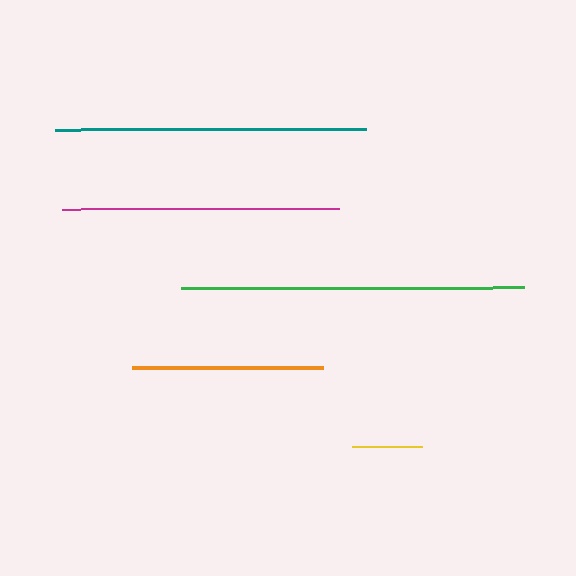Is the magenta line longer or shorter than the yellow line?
The magenta line is longer than the yellow line.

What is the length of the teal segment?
The teal segment is approximately 311 pixels long.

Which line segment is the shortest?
The yellow line is the shortest at approximately 70 pixels.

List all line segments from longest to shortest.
From longest to shortest: green, teal, magenta, orange, yellow.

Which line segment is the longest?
The green line is the longest at approximately 343 pixels.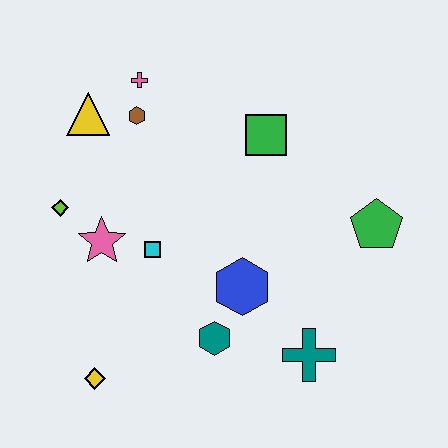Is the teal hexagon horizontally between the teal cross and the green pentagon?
No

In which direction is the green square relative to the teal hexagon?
The green square is above the teal hexagon.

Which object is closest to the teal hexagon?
The blue hexagon is closest to the teal hexagon.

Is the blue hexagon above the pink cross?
No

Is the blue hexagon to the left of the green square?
Yes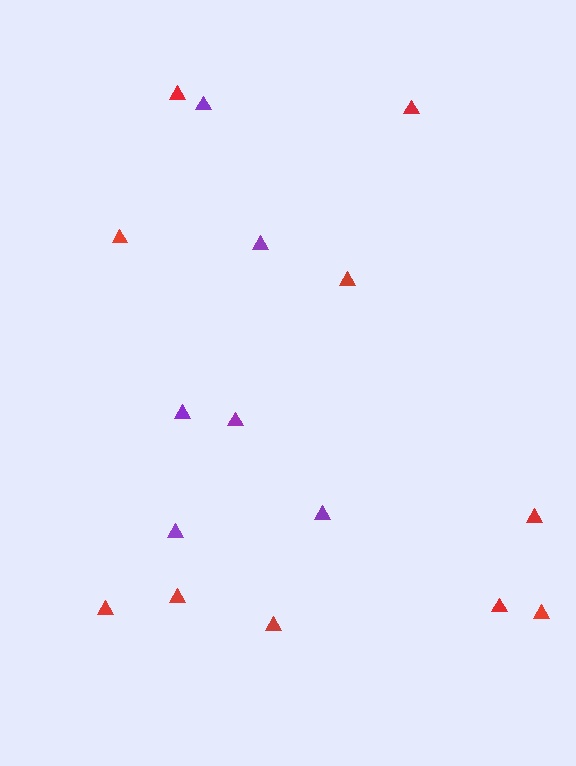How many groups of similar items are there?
There are 2 groups: one group of purple triangles (6) and one group of red triangles (10).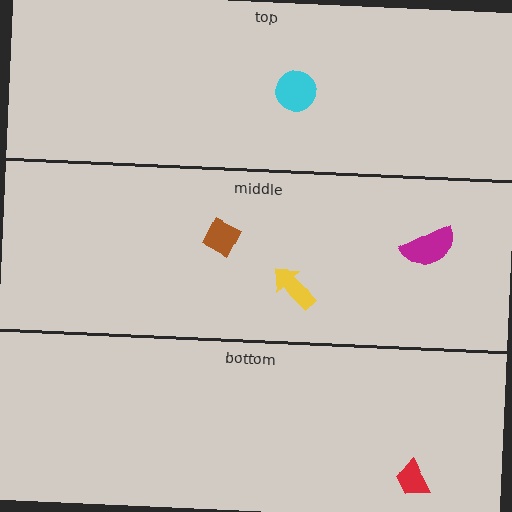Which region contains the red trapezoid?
The bottom region.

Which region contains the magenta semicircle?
The middle region.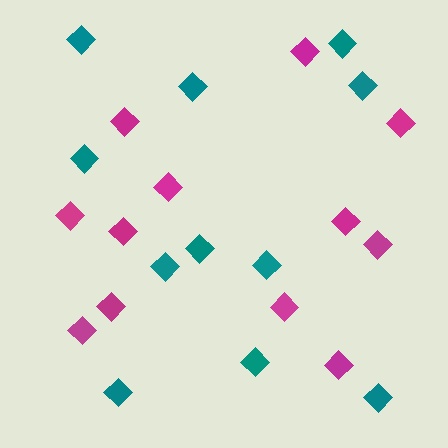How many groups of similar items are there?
There are 2 groups: one group of teal diamonds (11) and one group of magenta diamonds (12).